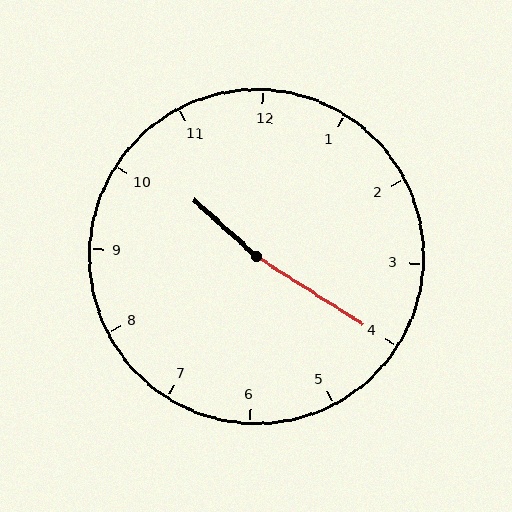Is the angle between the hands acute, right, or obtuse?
It is obtuse.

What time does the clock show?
10:20.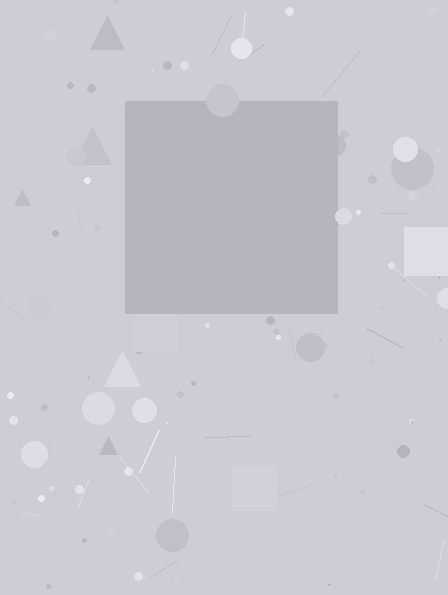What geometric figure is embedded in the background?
A square is embedded in the background.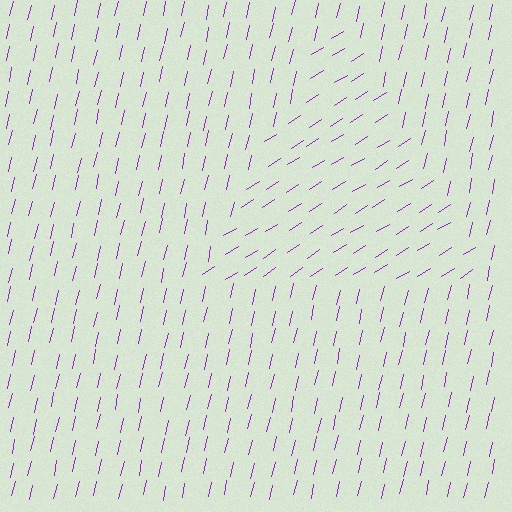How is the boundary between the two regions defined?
The boundary is defined purely by a change in line orientation (approximately 45 degrees difference). All lines are the same color and thickness.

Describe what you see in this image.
The image is filled with small purple line segments. A triangle region in the image has lines oriented differently from the surrounding lines, creating a visible texture boundary.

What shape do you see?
I see a triangle.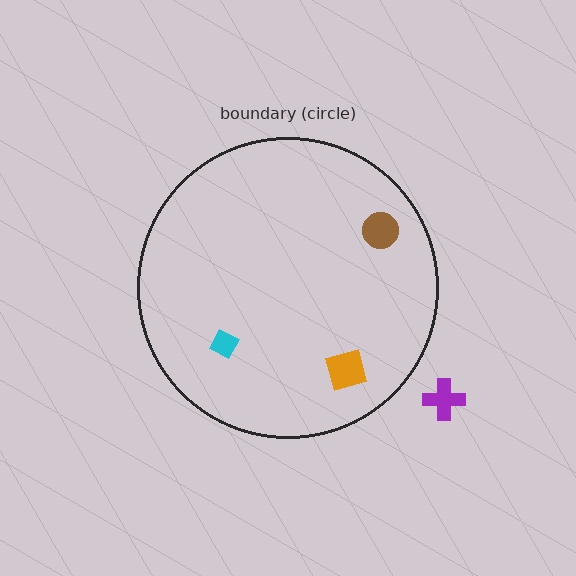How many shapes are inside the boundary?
3 inside, 1 outside.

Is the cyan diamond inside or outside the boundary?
Inside.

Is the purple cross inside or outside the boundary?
Outside.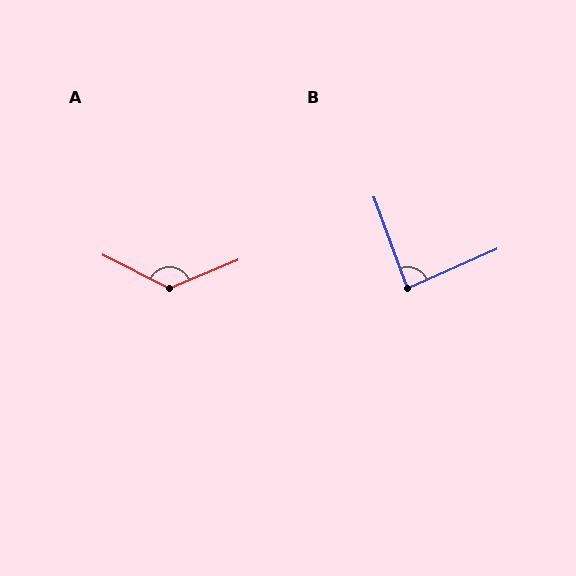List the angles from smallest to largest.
B (86°), A (131°).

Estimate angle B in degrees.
Approximately 86 degrees.